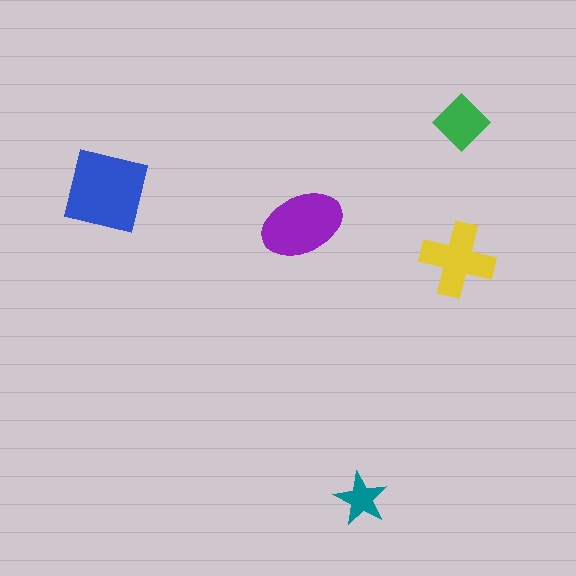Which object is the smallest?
The teal star.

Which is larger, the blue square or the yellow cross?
The blue square.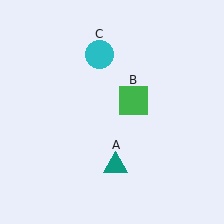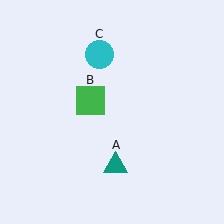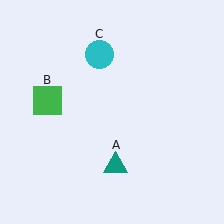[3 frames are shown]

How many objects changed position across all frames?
1 object changed position: green square (object B).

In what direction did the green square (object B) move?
The green square (object B) moved left.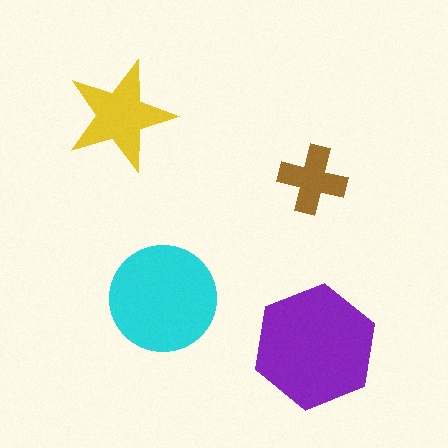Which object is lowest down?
The purple hexagon is bottommost.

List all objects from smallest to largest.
The brown cross, the yellow star, the cyan circle, the purple hexagon.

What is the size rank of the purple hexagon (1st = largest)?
1st.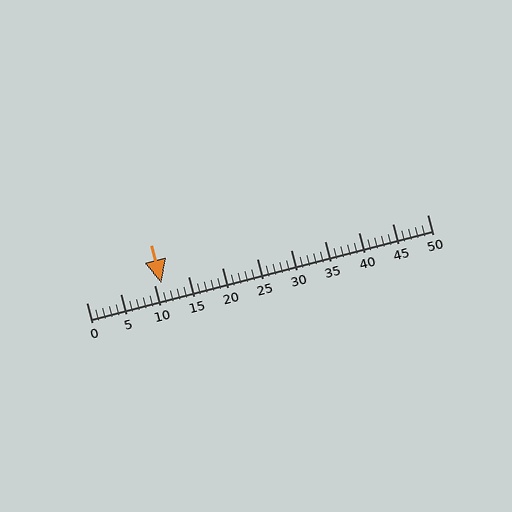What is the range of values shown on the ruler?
The ruler shows values from 0 to 50.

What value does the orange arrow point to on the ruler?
The orange arrow points to approximately 11.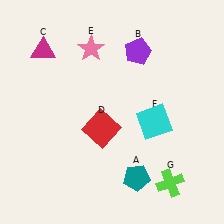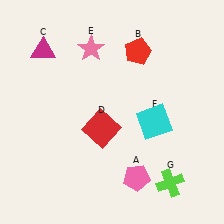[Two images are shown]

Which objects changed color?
A changed from teal to pink. B changed from purple to red.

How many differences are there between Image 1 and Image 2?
There are 2 differences between the two images.